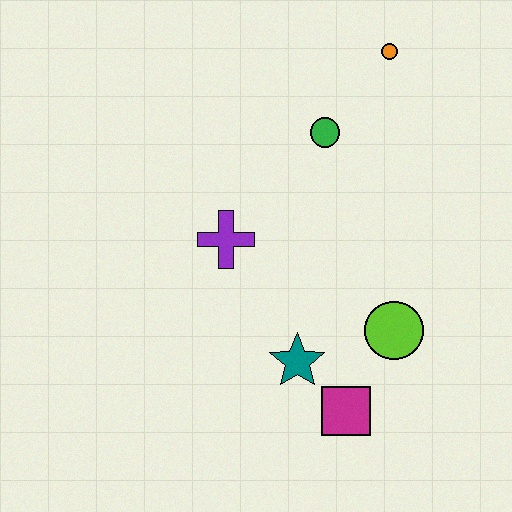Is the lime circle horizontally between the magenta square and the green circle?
No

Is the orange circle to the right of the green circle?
Yes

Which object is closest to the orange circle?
The green circle is closest to the orange circle.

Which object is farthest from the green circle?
The magenta square is farthest from the green circle.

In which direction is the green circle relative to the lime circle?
The green circle is above the lime circle.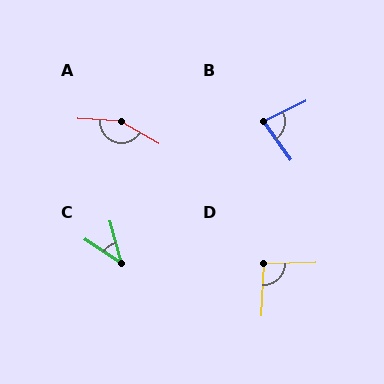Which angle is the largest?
A, at approximately 153 degrees.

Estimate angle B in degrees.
Approximately 79 degrees.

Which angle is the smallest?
C, at approximately 42 degrees.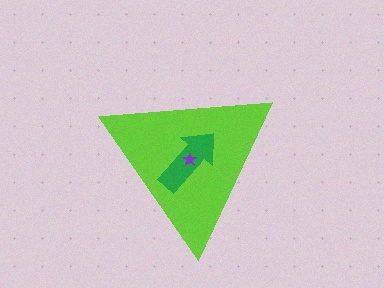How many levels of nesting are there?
3.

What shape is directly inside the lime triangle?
The green arrow.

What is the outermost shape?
The lime triangle.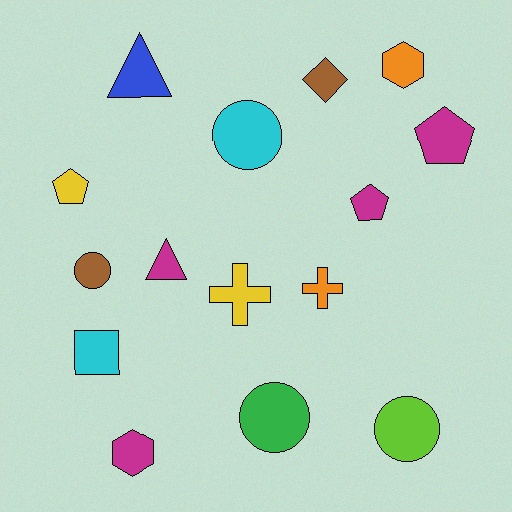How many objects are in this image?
There are 15 objects.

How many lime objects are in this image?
There is 1 lime object.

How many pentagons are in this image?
There are 3 pentagons.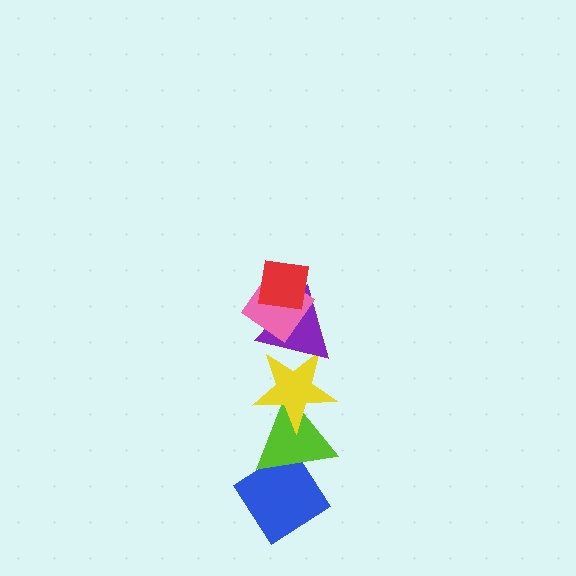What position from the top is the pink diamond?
The pink diamond is 2nd from the top.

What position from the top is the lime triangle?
The lime triangle is 5th from the top.